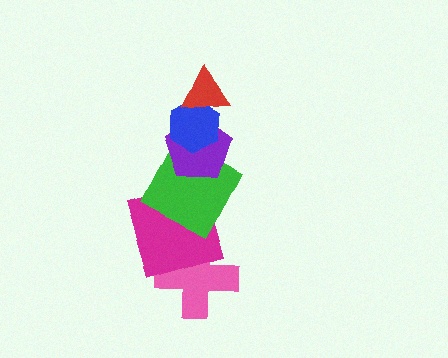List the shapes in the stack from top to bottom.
From top to bottom: the red triangle, the blue hexagon, the purple pentagon, the green square, the magenta square, the pink cross.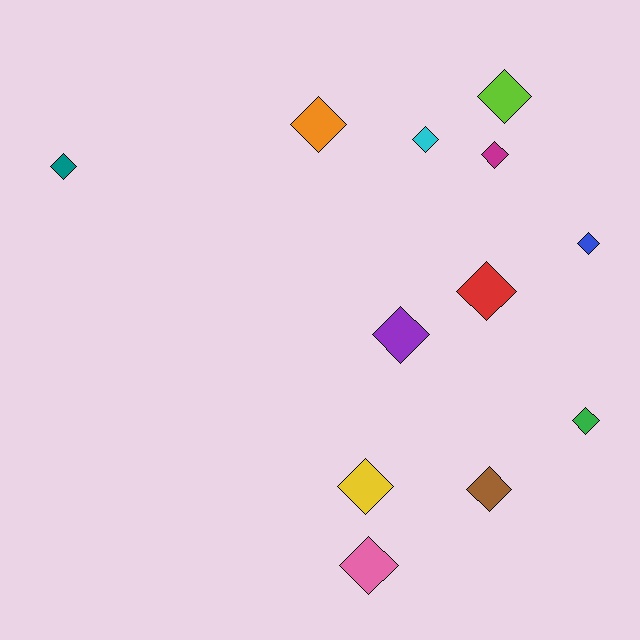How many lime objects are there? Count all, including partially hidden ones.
There is 1 lime object.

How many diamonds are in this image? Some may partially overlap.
There are 12 diamonds.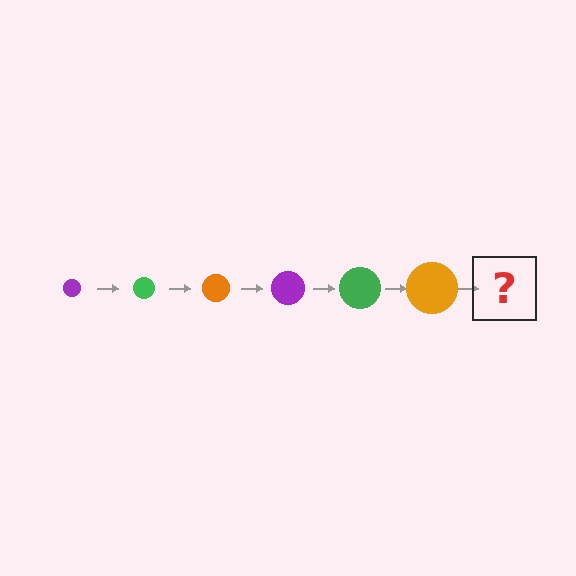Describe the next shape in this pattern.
It should be a purple circle, larger than the previous one.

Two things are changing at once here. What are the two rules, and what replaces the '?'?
The two rules are that the circle grows larger each step and the color cycles through purple, green, and orange. The '?' should be a purple circle, larger than the previous one.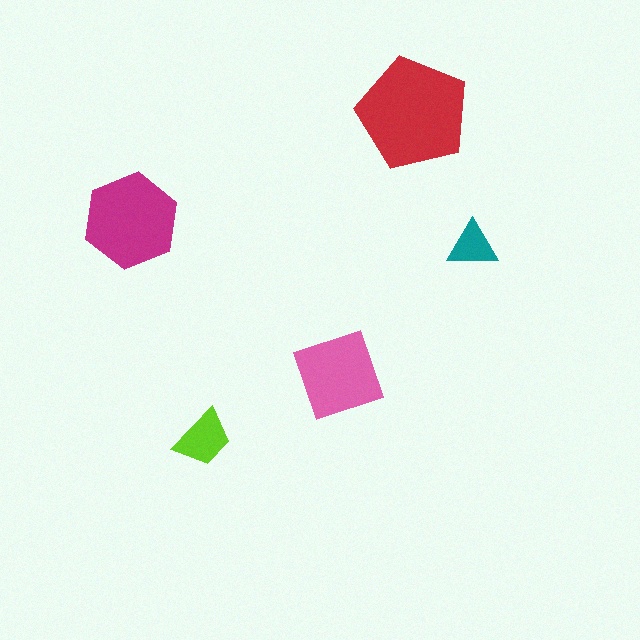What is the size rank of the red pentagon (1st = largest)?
1st.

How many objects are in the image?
There are 5 objects in the image.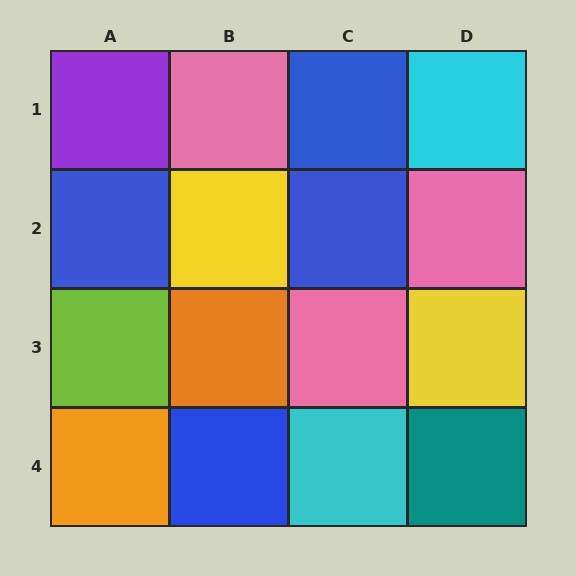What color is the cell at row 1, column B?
Pink.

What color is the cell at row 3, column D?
Yellow.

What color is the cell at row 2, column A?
Blue.